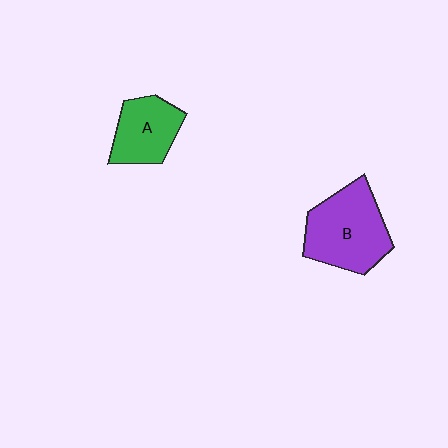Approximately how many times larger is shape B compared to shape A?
Approximately 1.5 times.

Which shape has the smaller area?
Shape A (green).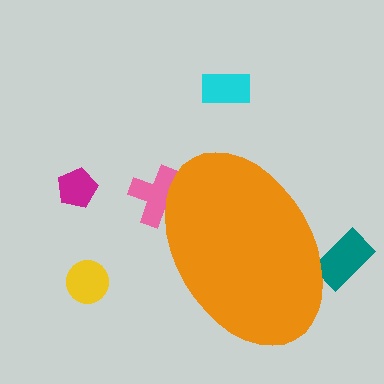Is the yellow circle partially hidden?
No, the yellow circle is fully visible.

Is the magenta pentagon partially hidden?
No, the magenta pentagon is fully visible.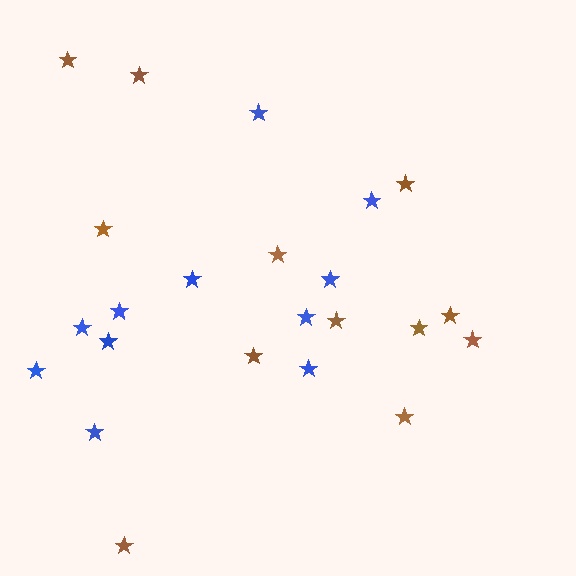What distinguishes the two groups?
There are 2 groups: one group of blue stars (11) and one group of brown stars (12).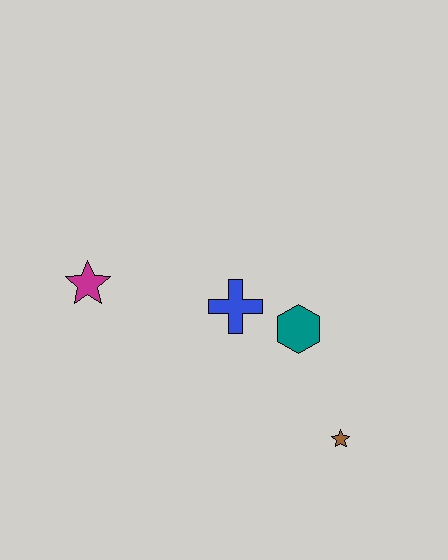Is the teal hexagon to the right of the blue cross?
Yes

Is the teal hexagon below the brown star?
No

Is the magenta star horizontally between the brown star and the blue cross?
No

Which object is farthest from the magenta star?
The brown star is farthest from the magenta star.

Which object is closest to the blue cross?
The teal hexagon is closest to the blue cross.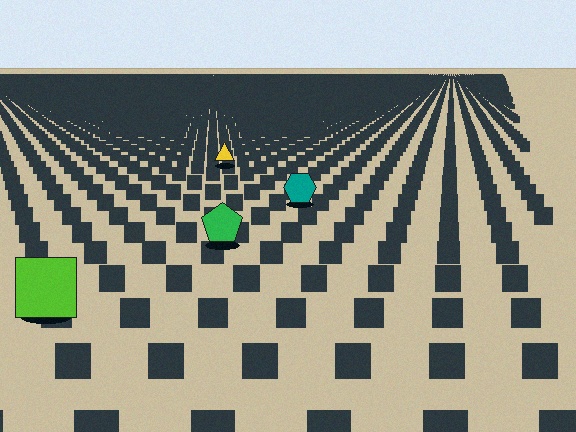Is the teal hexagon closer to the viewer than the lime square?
No. The lime square is closer — you can tell from the texture gradient: the ground texture is coarser near it.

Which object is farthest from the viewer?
The yellow triangle is farthest from the viewer. It appears smaller and the ground texture around it is denser.